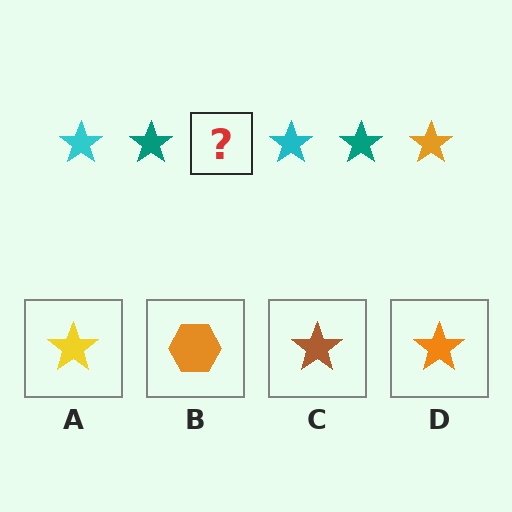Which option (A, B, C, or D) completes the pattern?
D.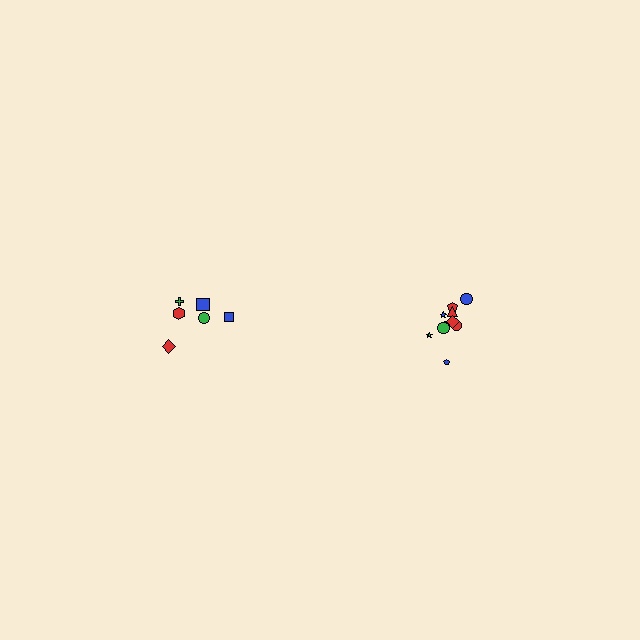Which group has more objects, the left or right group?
The right group.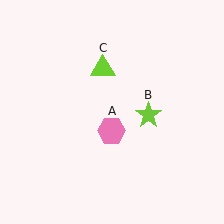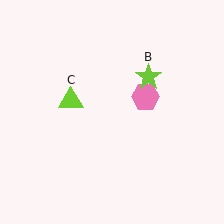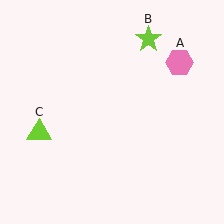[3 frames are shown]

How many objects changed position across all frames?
3 objects changed position: pink hexagon (object A), lime star (object B), lime triangle (object C).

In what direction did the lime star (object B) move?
The lime star (object B) moved up.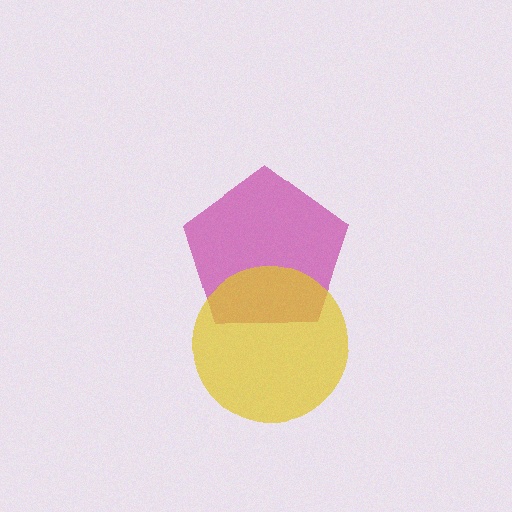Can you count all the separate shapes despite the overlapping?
Yes, there are 2 separate shapes.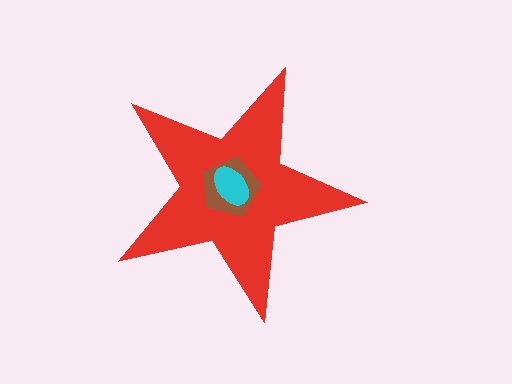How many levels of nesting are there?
3.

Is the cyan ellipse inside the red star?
Yes.